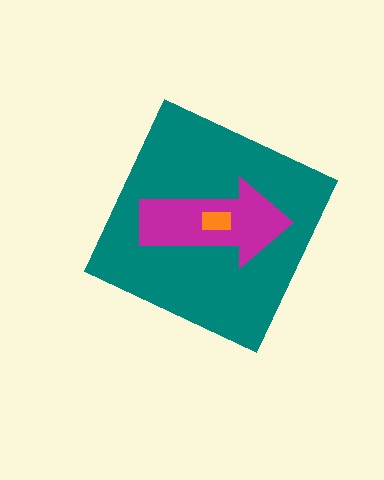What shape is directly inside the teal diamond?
The magenta arrow.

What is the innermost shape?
The orange rectangle.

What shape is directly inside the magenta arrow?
The orange rectangle.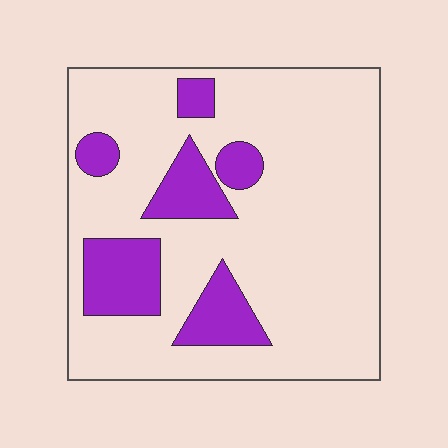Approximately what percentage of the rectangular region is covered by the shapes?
Approximately 20%.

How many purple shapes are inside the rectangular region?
6.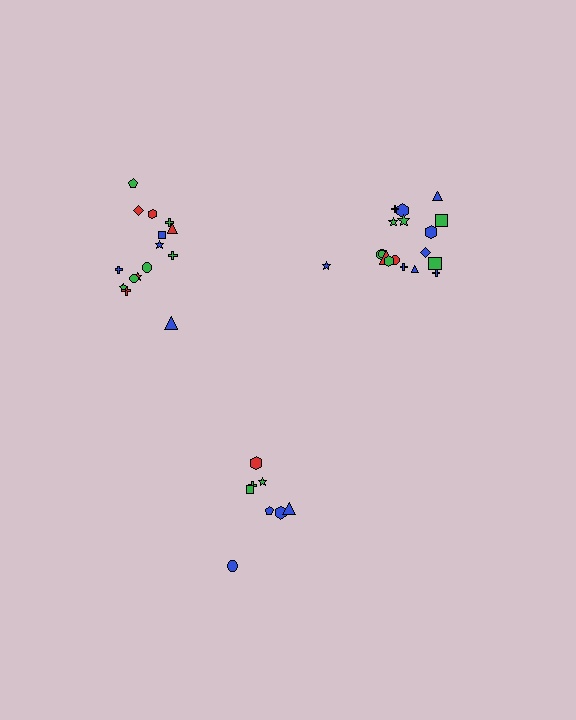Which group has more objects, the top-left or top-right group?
The top-right group.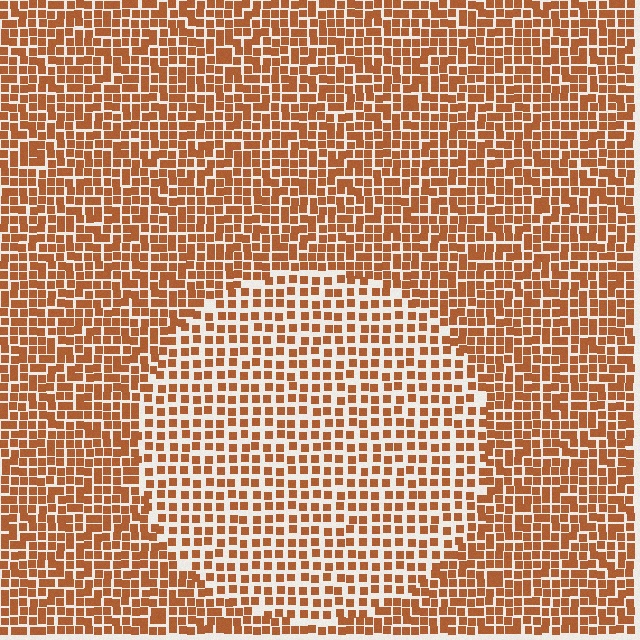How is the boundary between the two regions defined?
The boundary is defined by a change in element density (approximately 1.6x ratio). All elements are the same color, size, and shape.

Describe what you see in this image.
The image contains small brown elements arranged at two different densities. A circle-shaped region is visible where the elements are less densely packed than the surrounding area.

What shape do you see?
I see a circle.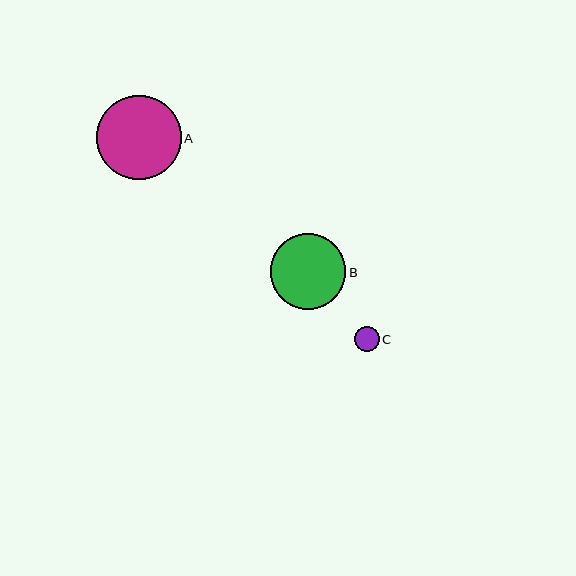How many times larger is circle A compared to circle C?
Circle A is approximately 3.3 times the size of circle C.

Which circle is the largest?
Circle A is the largest with a size of approximately 85 pixels.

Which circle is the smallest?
Circle C is the smallest with a size of approximately 25 pixels.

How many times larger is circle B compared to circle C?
Circle B is approximately 3.0 times the size of circle C.